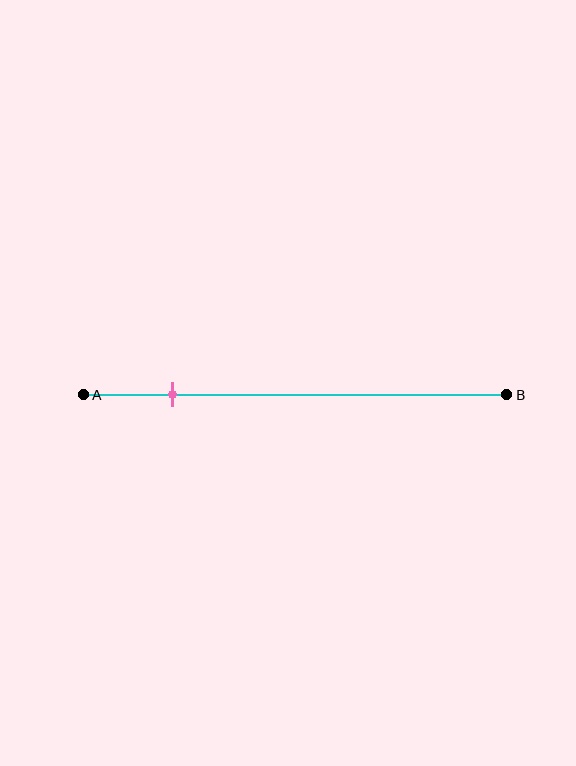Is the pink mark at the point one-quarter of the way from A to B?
No, the mark is at about 20% from A, not at the 25% one-quarter point.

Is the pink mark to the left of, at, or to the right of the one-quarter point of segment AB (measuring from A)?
The pink mark is to the left of the one-quarter point of segment AB.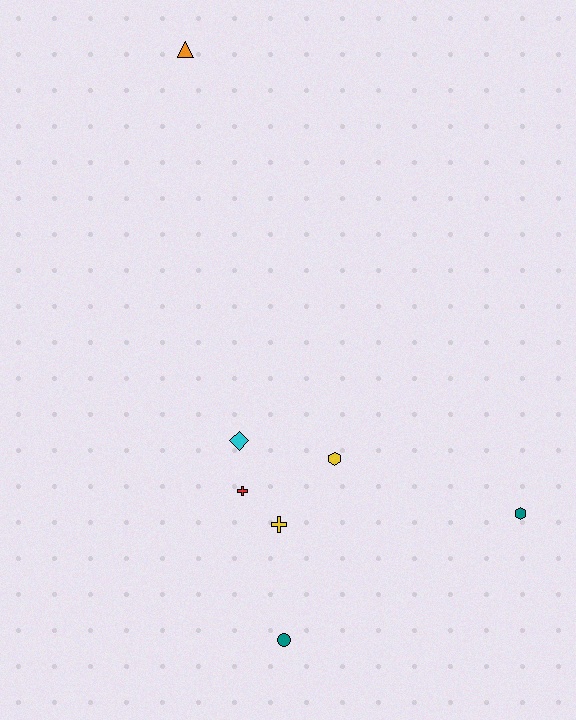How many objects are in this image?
There are 7 objects.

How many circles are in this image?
There is 1 circle.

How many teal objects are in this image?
There are 2 teal objects.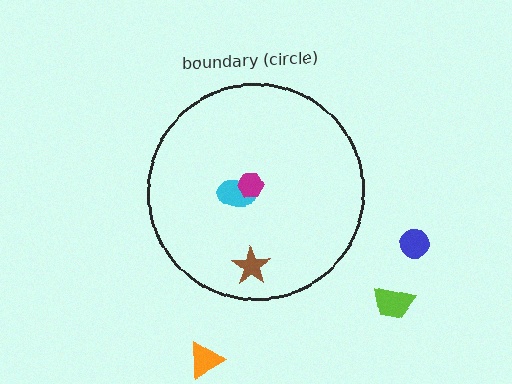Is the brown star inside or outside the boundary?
Inside.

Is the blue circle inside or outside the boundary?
Outside.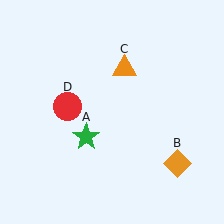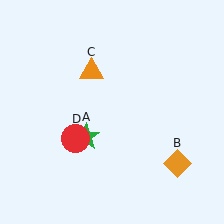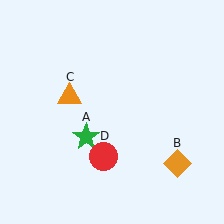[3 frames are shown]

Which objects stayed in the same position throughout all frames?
Green star (object A) and orange diamond (object B) remained stationary.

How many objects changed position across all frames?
2 objects changed position: orange triangle (object C), red circle (object D).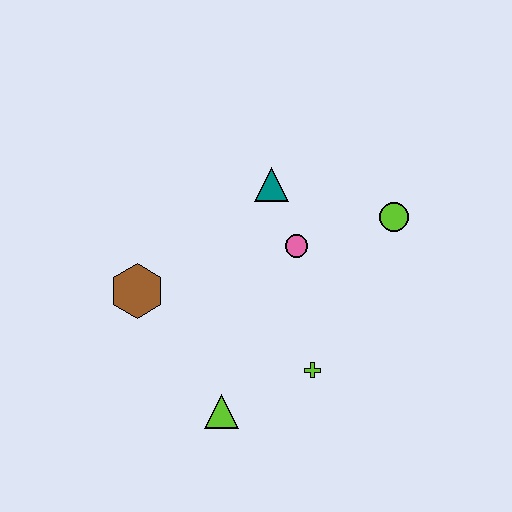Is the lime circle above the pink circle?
Yes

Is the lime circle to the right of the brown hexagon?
Yes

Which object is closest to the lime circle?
The pink circle is closest to the lime circle.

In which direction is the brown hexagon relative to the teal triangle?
The brown hexagon is to the left of the teal triangle.